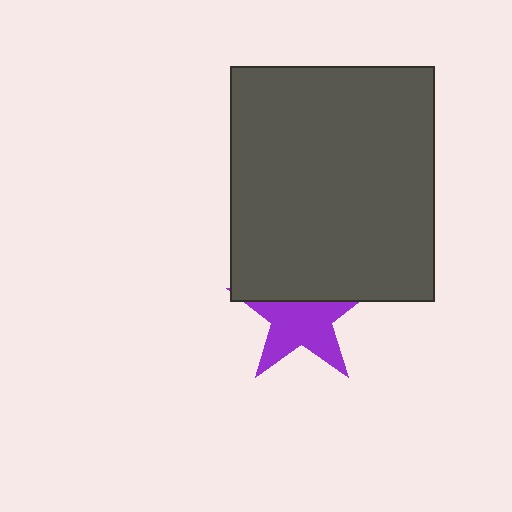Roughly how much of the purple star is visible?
About half of it is visible (roughly 61%).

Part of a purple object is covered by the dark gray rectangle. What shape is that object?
It is a star.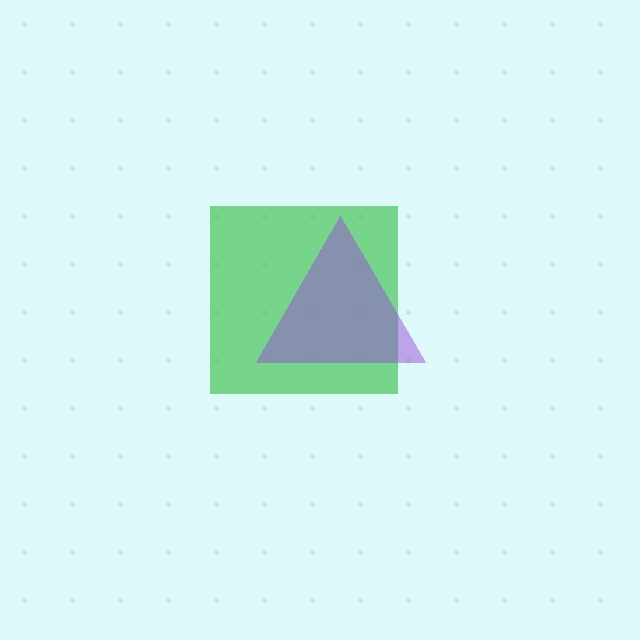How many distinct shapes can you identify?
There are 2 distinct shapes: a green square, a purple triangle.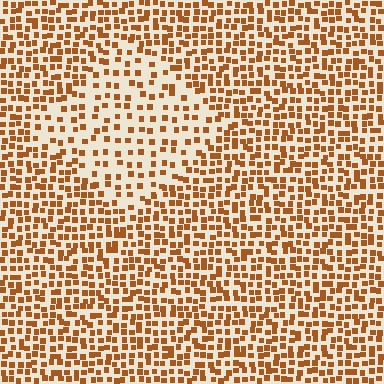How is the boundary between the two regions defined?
The boundary is defined by a change in element density (approximately 2.0x ratio). All elements are the same color, size, and shape.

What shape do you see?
I see a diamond.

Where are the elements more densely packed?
The elements are more densely packed outside the diamond boundary.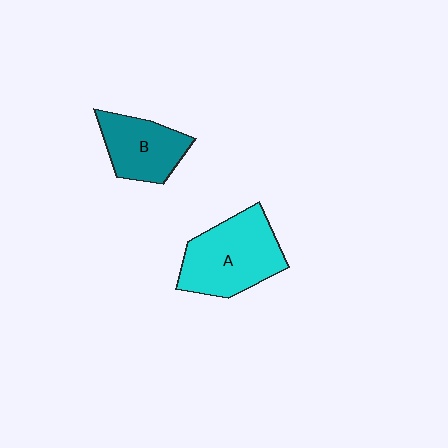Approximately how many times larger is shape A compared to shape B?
Approximately 1.4 times.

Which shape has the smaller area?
Shape B (teal).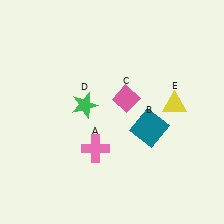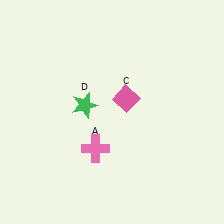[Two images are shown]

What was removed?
The teal square (B), the yellow triangle (E) were removed in Image 2.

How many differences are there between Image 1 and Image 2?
There are 2 differences between the two images.